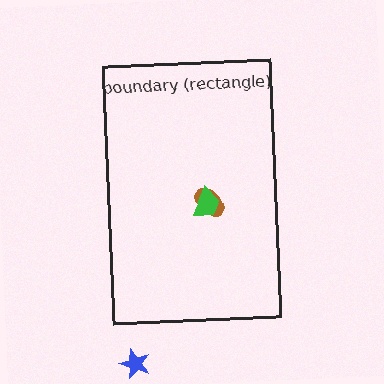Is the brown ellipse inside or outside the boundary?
Inside.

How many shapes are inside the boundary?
2 inside, 1 outside.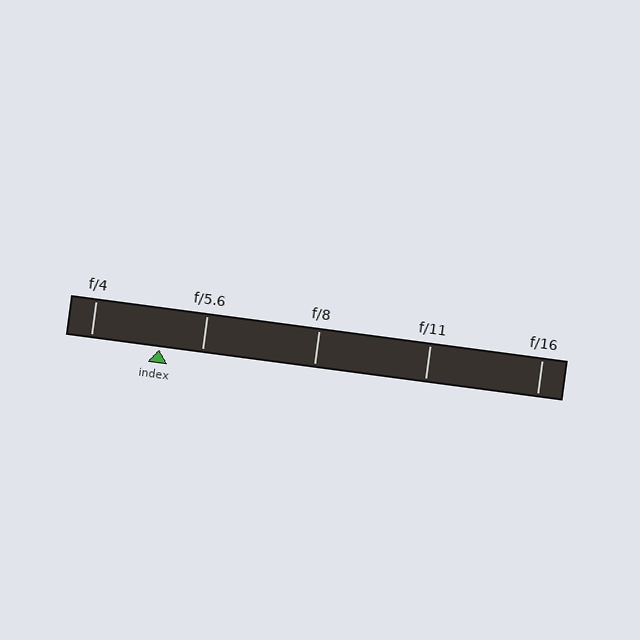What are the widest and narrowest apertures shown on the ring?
The widest aperture shown is f/4 and the narrowest is f/16.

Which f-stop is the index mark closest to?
The index mark is closest to f/5.6.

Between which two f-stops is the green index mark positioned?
The index mark is between f/4 and f/5.6.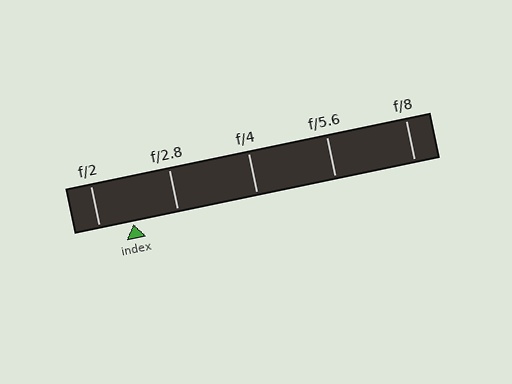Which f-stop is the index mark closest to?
The index mark is closest to f/2.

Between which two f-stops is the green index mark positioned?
The index mark is between f/2 and f/2.8.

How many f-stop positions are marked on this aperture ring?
There are 5 f-stop positions marked.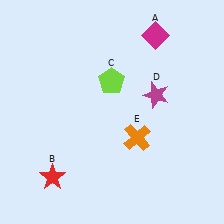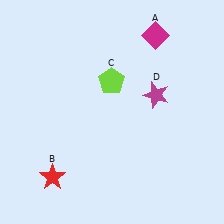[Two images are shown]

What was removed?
The orange cross (E) was removed in Image 2.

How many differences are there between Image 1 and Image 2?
There is 1 difference between the two images.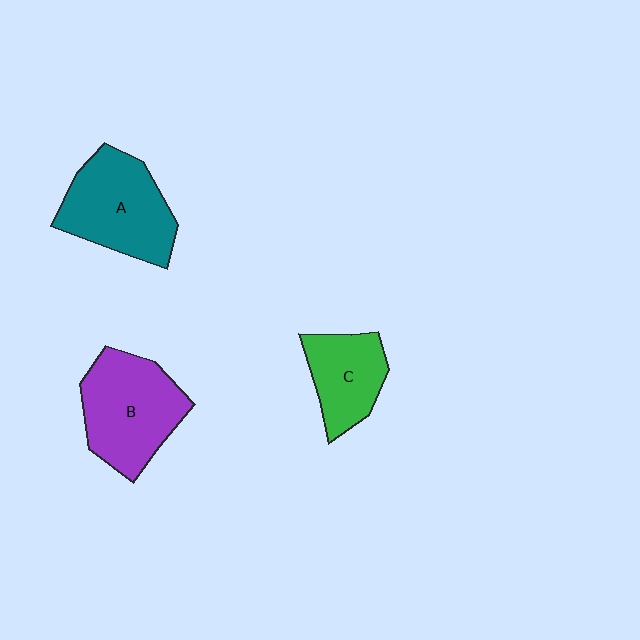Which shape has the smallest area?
Shape C (green).